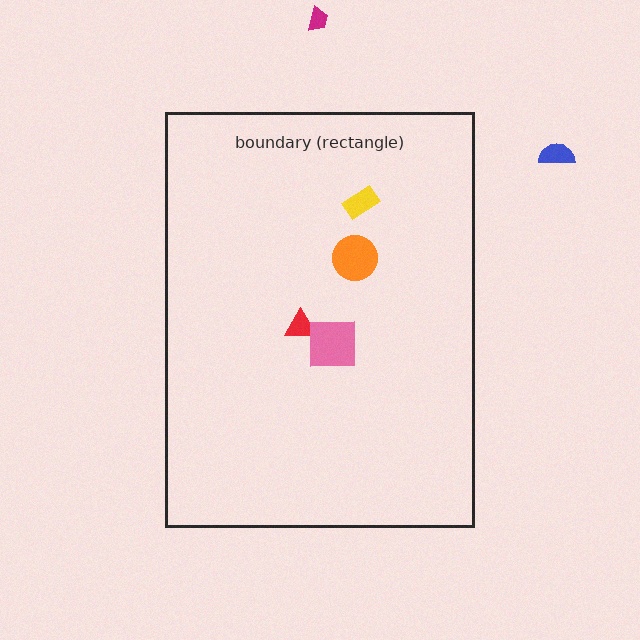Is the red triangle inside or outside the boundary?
Inside.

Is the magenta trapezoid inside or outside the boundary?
Outside.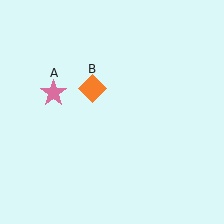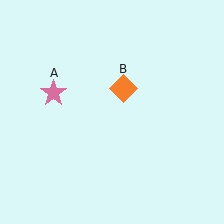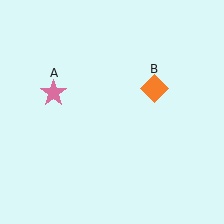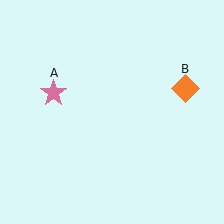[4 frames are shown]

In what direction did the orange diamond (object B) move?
The orange diamond (object B) moved right.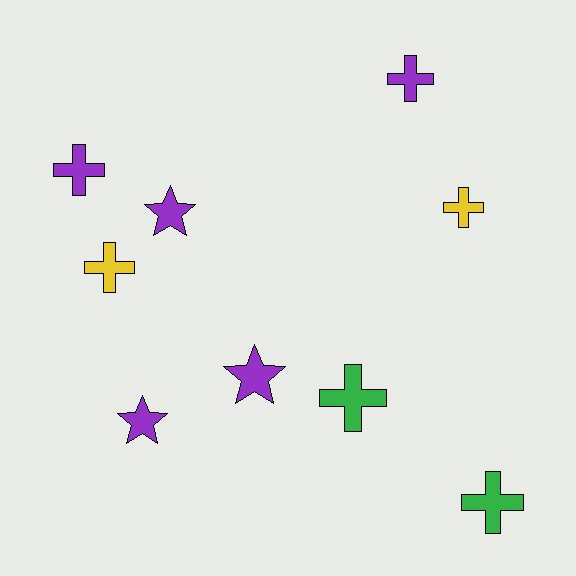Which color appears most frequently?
Purple, with 5 objects.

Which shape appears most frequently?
Cross, with 6 objects.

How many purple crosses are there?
There are 2 purple crosses.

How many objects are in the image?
There are 9 objects.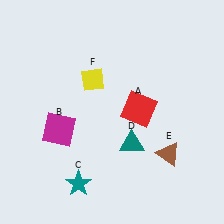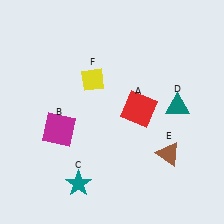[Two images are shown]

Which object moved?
The teal triangle (D) moved right.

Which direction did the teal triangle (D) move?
The teal triangle (D) moved right.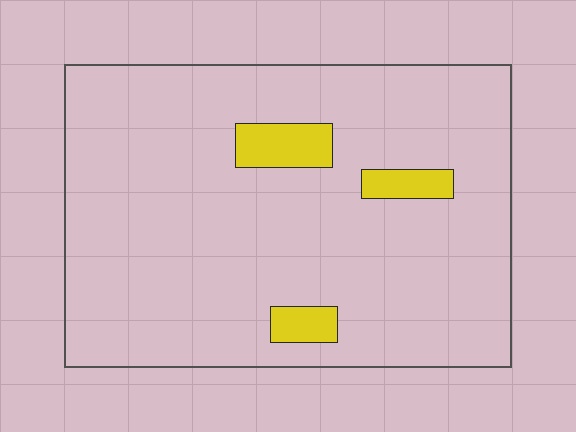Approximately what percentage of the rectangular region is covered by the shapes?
Approximately 5%.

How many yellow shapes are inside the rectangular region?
3.